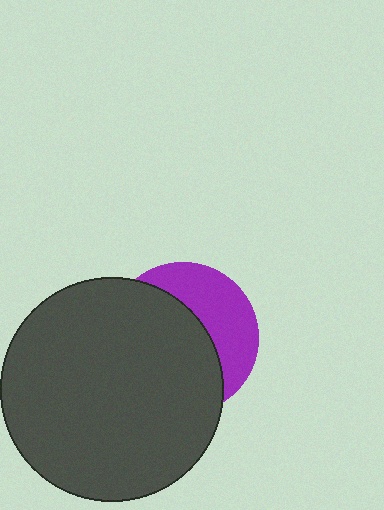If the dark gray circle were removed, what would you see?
You would see the complete purple circle.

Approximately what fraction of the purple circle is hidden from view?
Roughly 63% of the purple circle is hidden behind the dark gray circle.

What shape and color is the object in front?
The object in front is a dark gray circle.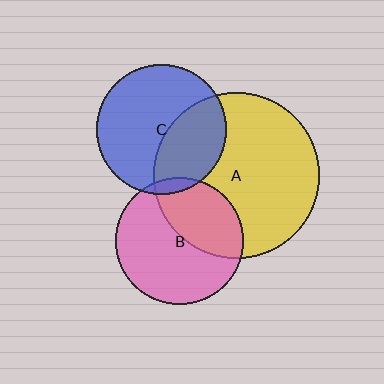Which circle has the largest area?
Circle A (yellow).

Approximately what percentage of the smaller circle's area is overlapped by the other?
Approximately 35%.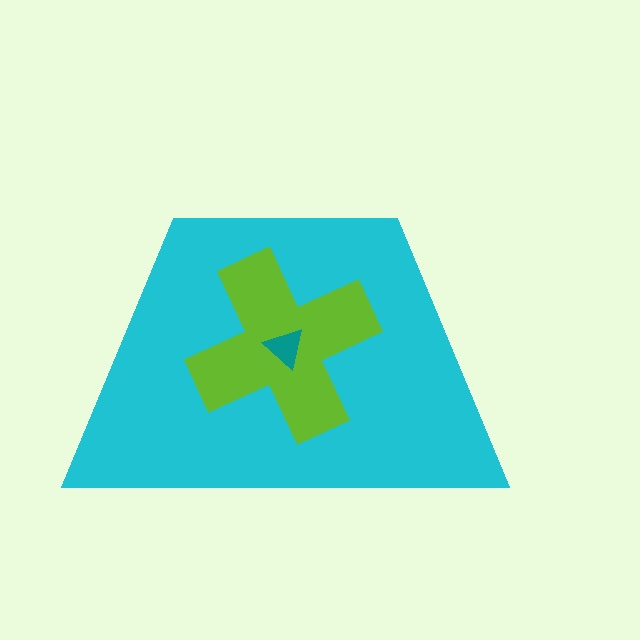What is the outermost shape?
The cyan trapezoid.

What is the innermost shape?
The teal triangle.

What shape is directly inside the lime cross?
The teal triangle.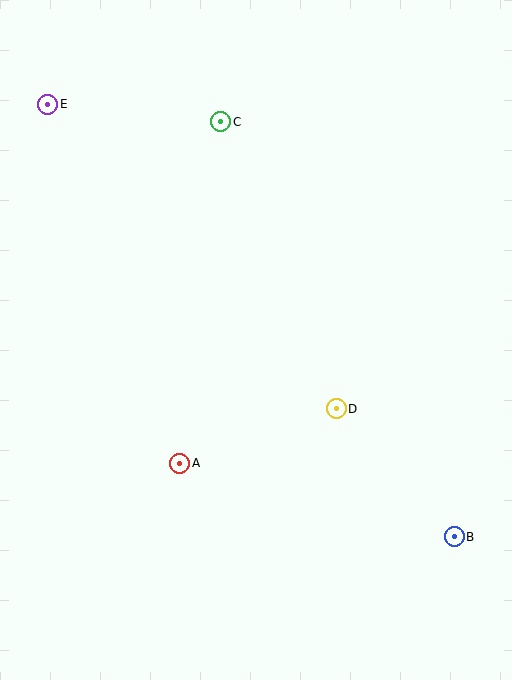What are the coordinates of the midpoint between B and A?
The midpoint between B and A is at (317, 500).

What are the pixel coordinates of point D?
Point D is at (336, 409).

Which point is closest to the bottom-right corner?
Point B is closest to the bottom-right corner.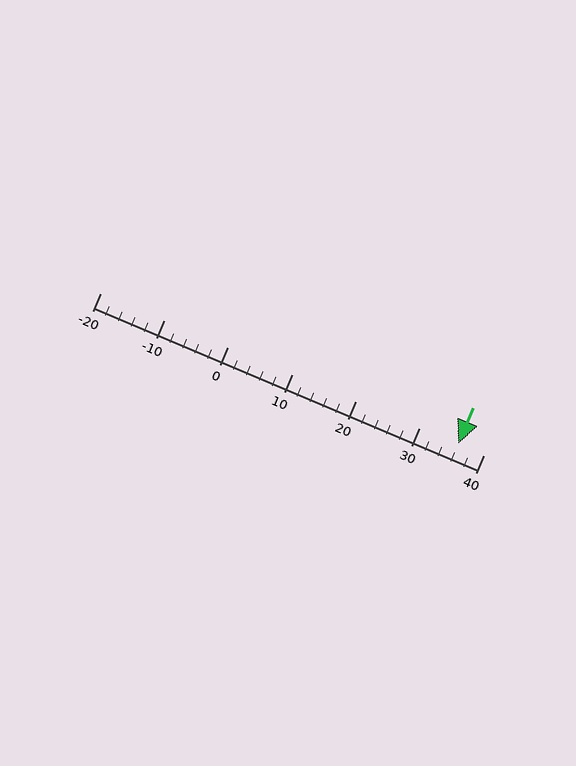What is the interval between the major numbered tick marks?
The major tick marks are spaced 10 units apart.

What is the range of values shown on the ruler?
The ruler shows values from -20 to 40.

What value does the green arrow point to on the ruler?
The green arrow points to approximately 36.